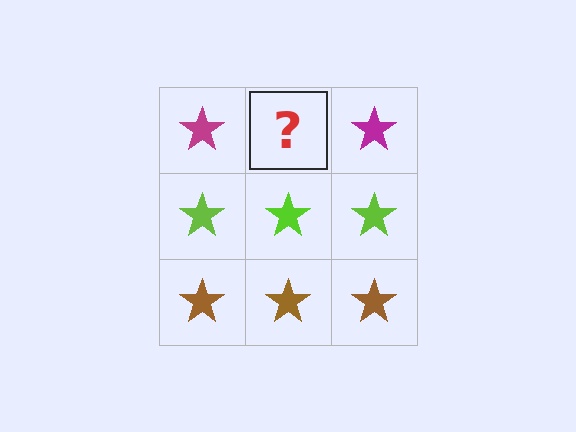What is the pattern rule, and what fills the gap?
The rule is that each row has a consistent color. The gap should be filled with a magenta star.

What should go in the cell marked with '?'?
The missing cell should contain a magenta star.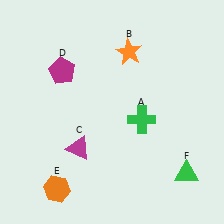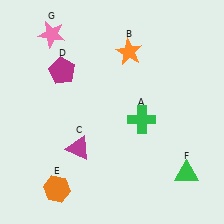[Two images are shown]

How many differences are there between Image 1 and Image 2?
There is 1 difference between the two images.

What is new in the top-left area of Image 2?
A pink star (G) was added in the top-left area of Image 2.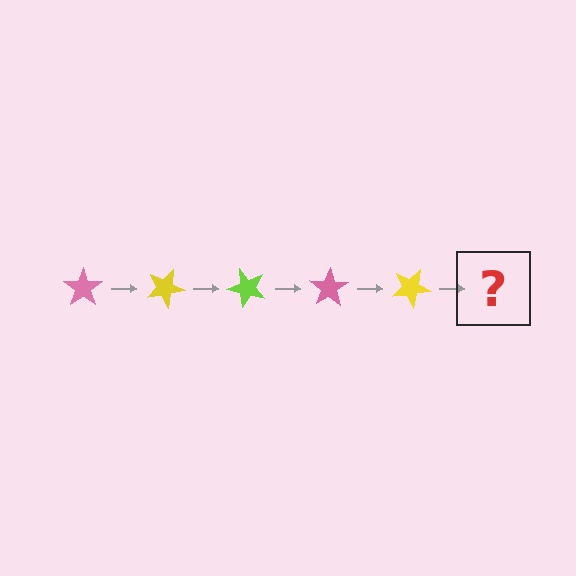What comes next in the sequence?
The next element should be a lime star, rotated 125 degrees from the start.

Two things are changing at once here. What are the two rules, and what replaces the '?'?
The two rules are that it rotates 25 degrees each step and the color cycles through pink, yellow, and lime. The '?' should be a lime star, rotated 125 degrees from the start.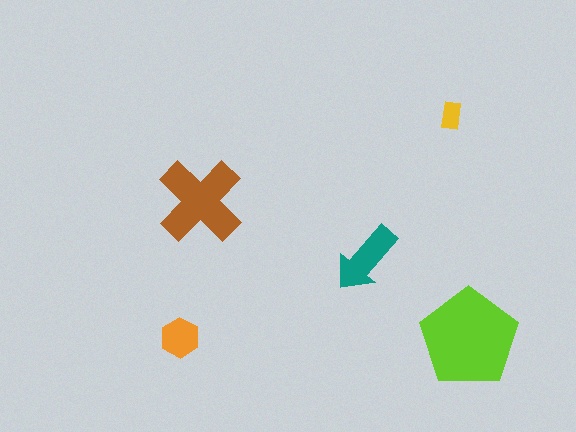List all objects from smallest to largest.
The yellow rectangle, the orange hexagon, the teal arrow, the brown cross, the lime pentagon.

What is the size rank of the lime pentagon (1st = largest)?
1st.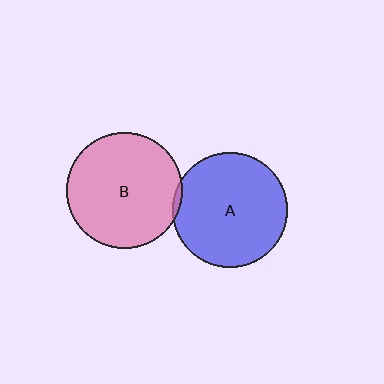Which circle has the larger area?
Circle B (pink).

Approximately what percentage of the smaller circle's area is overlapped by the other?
Approximately 5%.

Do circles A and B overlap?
Yes.